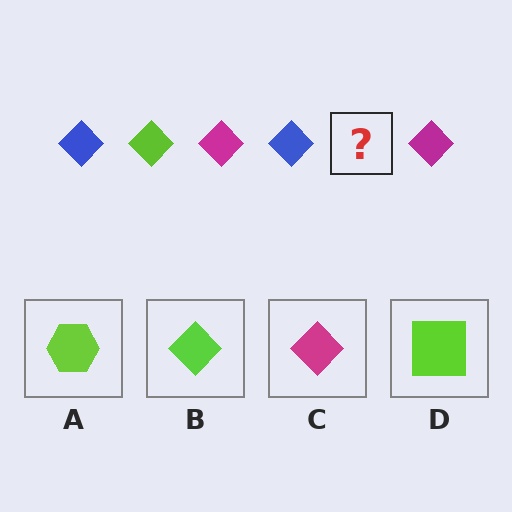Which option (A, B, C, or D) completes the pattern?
B.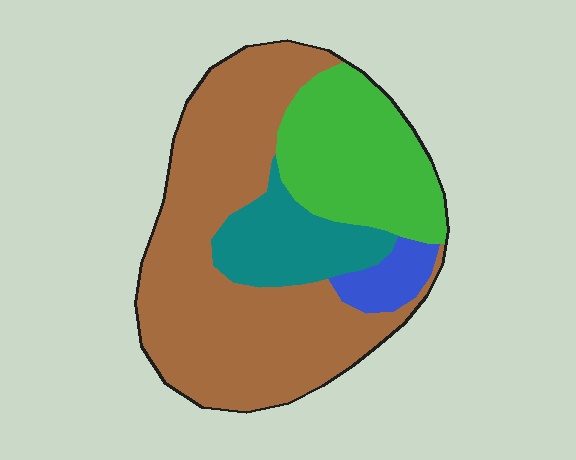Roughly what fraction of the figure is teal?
Teal takes up about one eighth (1/8) of the figure.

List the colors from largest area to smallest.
From largest to smallest: brown, green, teal, blue.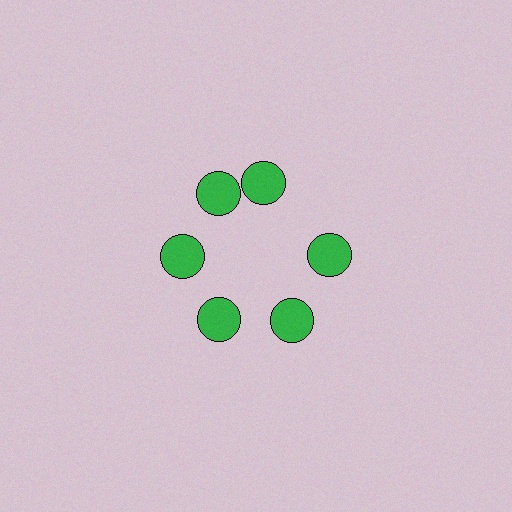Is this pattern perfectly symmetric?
No. The 6 green circles are arranged in a ring, but one element near the 1 o'clock position is rotated out of alignment along the ring, breaking the 6-fold rotational symmetry.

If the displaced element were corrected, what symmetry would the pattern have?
It would have 6-fold rotational symmetry — the pattern would map onto itself every 60 degrees.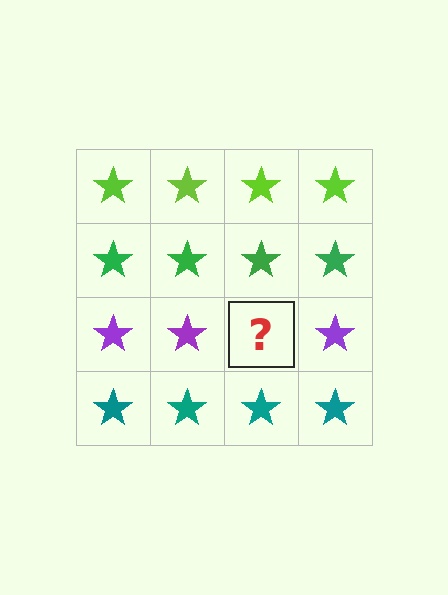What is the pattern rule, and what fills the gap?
The rule is that each row has a consistent color. The gap should be filled with a purple star.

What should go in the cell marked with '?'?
The missing cell should contain a purple star.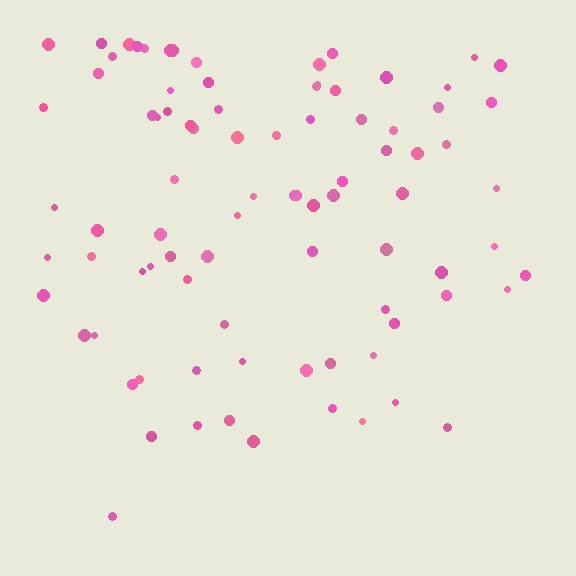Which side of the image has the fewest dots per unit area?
The bottom.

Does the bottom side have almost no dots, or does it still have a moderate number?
Still a moderate number, just noticeably fewer than the top.